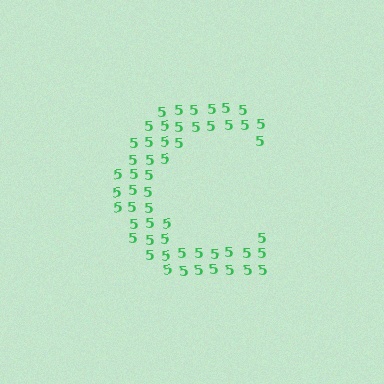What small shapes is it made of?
It is made of small digit 5's.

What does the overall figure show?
The overall figure shows the letter C.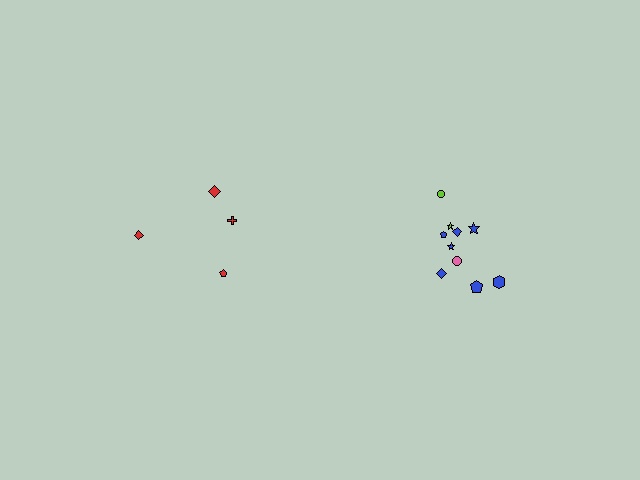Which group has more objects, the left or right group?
The right group.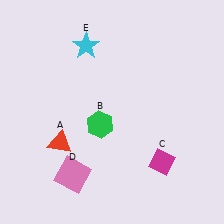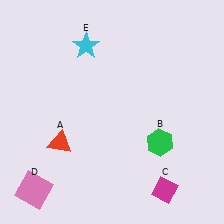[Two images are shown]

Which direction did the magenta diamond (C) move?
The magenta diamond (C) moved down.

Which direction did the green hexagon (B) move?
The green hexagon (B) moved right.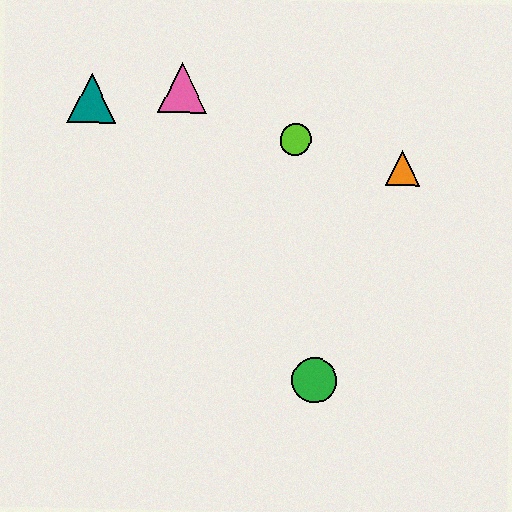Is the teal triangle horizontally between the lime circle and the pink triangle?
No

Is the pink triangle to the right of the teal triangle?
Yes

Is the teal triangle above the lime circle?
Yes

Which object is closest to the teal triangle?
The pink triangle is closest to the teal triangle.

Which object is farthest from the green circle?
The teal triangle is farthest from the green circle.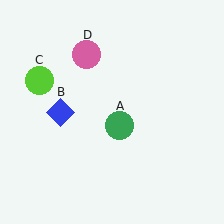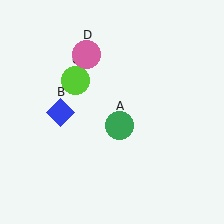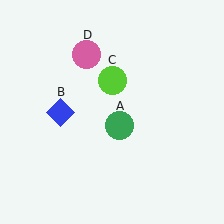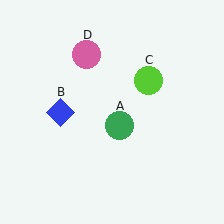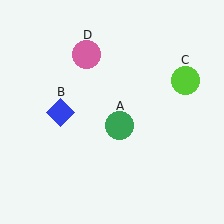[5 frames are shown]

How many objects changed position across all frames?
1 object changed position: lime circle (object C).